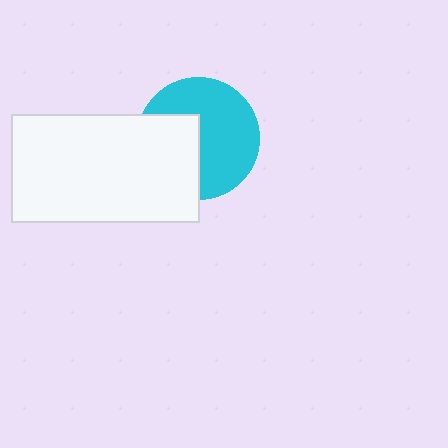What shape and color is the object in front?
The object in front is a white rectangle.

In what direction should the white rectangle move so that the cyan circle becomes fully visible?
The white rectangle should move left. That is the shortest direction to clear the overlap and leave the cyan circle fully visible.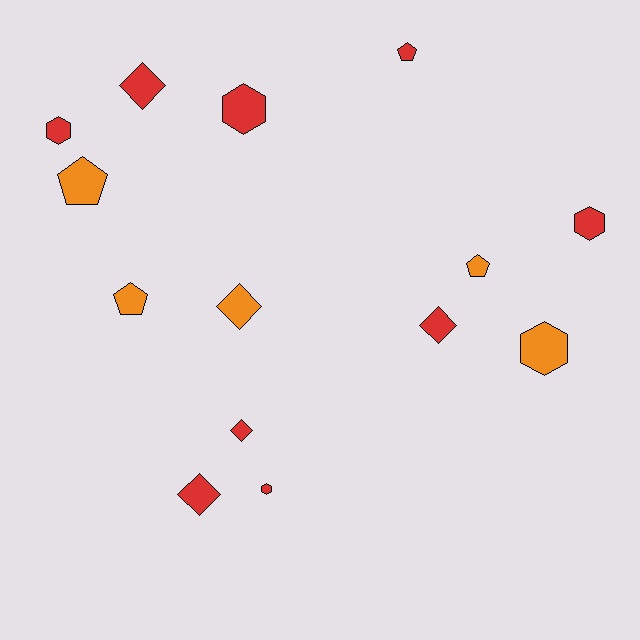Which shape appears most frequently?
Diamond, with 5 objects.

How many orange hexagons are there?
There is 1 orange hexagon.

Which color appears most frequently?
Red, with 9 objects.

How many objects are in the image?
There are 14 objects.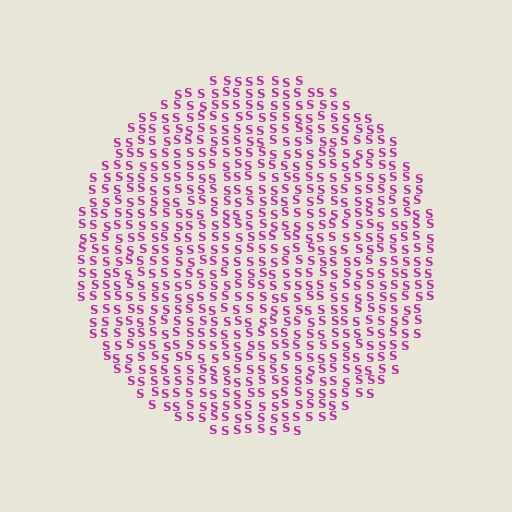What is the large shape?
The large shape is a circle.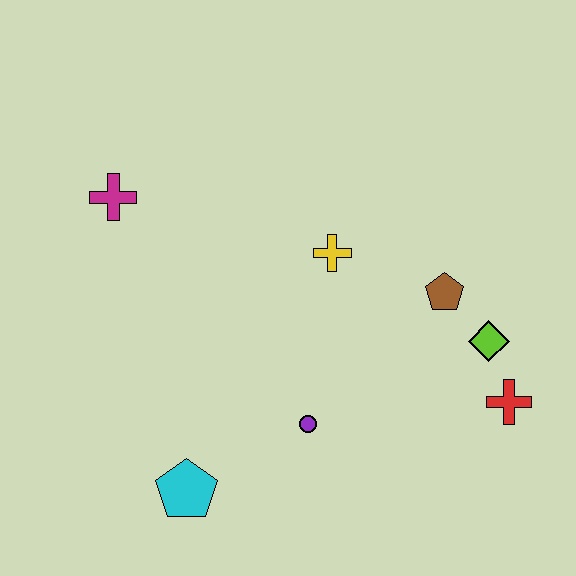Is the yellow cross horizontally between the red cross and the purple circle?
Yes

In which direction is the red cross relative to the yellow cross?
The red cross is to the right of the yellow cross.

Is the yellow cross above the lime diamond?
Yes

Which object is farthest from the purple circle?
The magenta cross is farthest from the purple circle.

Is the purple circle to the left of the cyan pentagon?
No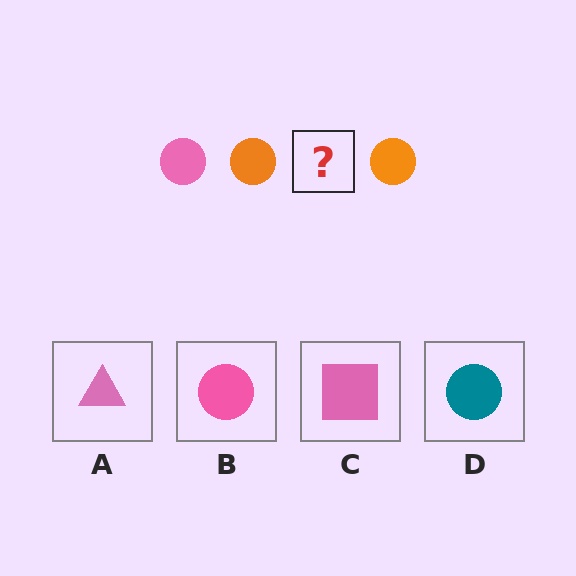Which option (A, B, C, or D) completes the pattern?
B.